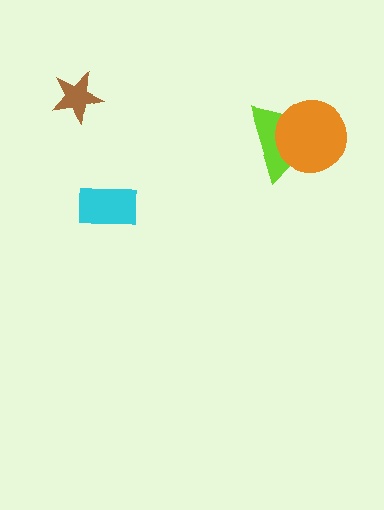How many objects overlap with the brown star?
0 objects overlap with the brown star.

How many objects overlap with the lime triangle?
1 object overlaps with the lime triangle.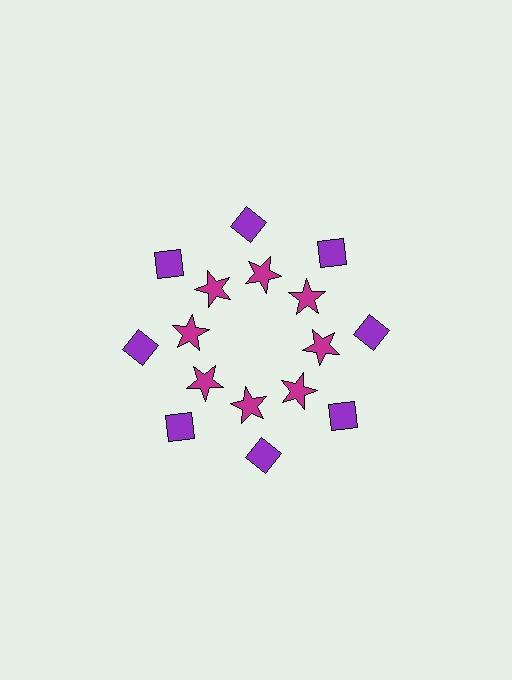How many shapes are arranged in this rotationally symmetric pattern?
There are 16 shapes, arranged in 8 groups of 2.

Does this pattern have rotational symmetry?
Yes, this pattern has 8-fold rotational symmetry. It looks the same after rotating 45 degrees around the center.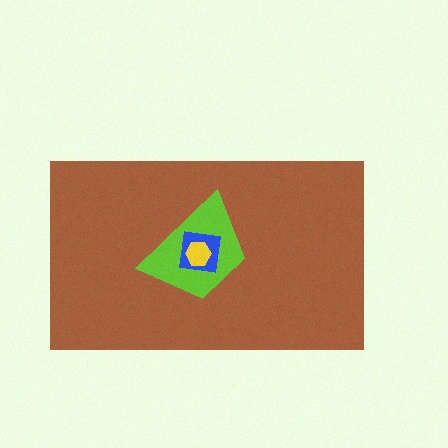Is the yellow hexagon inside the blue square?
Yes.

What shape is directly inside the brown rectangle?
The lime trapezoid.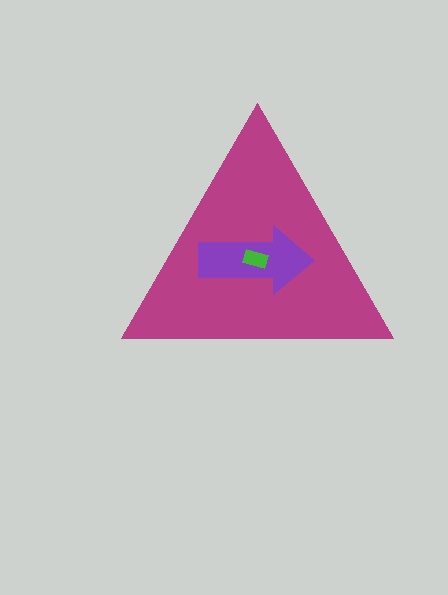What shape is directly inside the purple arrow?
The green rectangle.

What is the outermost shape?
The magenta triangle.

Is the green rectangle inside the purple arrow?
Yes.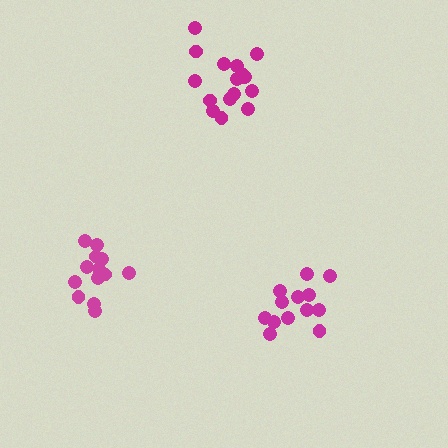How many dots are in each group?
Group 1: 13 dots, Group 2: 13 dots, Group 3: 17 dots (43 total).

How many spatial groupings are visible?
There are 3 spatial groupings.